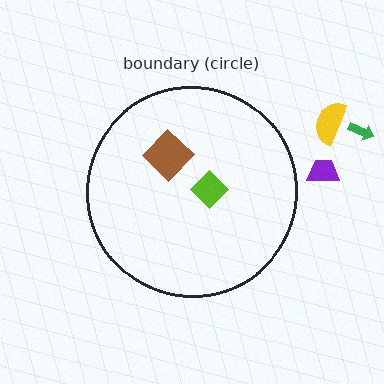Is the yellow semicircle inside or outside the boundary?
Outside.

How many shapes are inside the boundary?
2 inside, 3 outside.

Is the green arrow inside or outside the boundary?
Outside.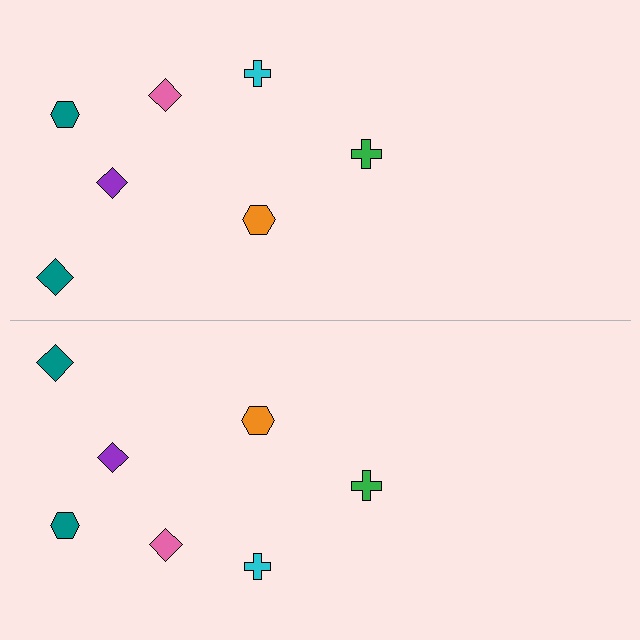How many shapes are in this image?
There are 14 shapes in this image.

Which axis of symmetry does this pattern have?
The pattern has a horizontal axis of symmetry running through the center of the image.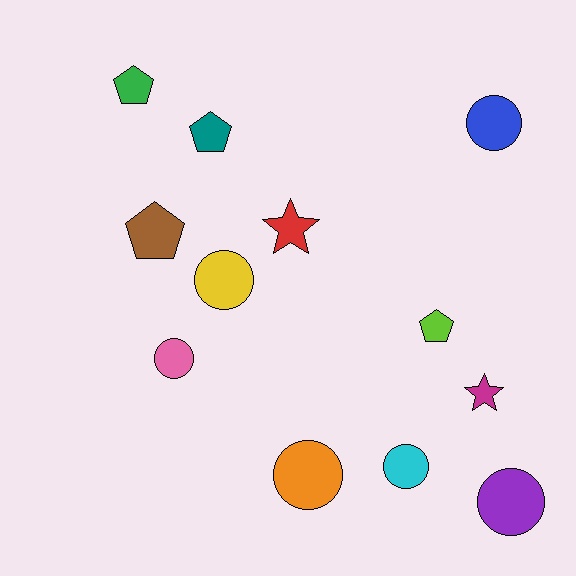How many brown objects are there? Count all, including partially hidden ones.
There is 1 brown object.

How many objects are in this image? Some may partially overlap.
There are 12 objects.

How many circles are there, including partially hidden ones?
There are 6 circles.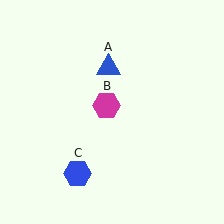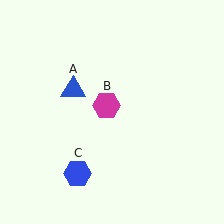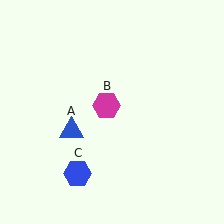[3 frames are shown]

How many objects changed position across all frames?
1 object changed position: blue triangle (object A).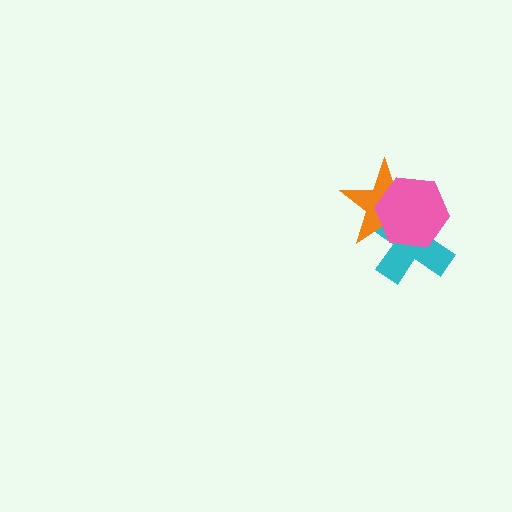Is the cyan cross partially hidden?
Yes, it is partially covered by another shape.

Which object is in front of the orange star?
The pink hexagon is in front of the orange star.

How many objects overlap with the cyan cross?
2 objects overlap with the cyan cross.